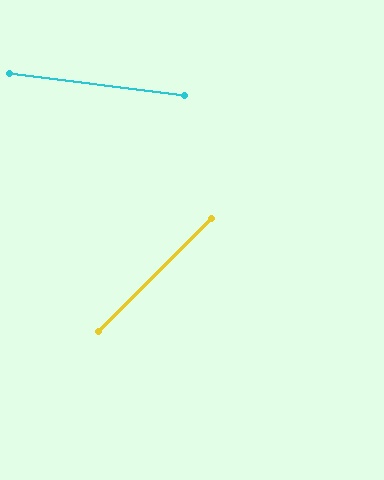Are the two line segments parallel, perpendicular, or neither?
Neither parallel nor perpendicular — they differ by about 52°.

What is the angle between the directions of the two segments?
Approximately 52 degrees.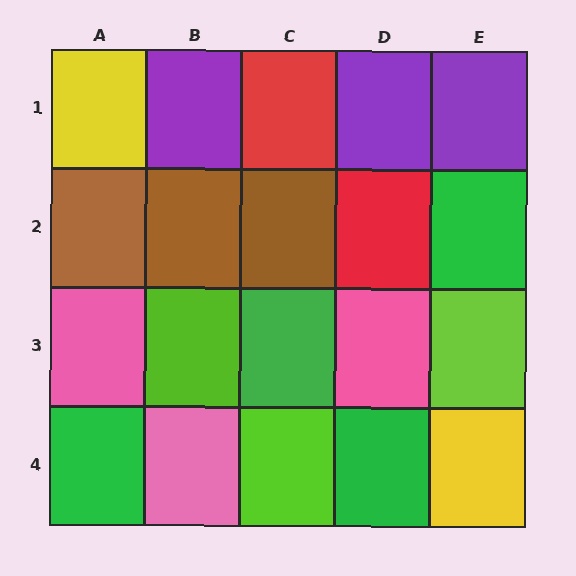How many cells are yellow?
2 cells are yellow.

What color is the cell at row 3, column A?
Pink.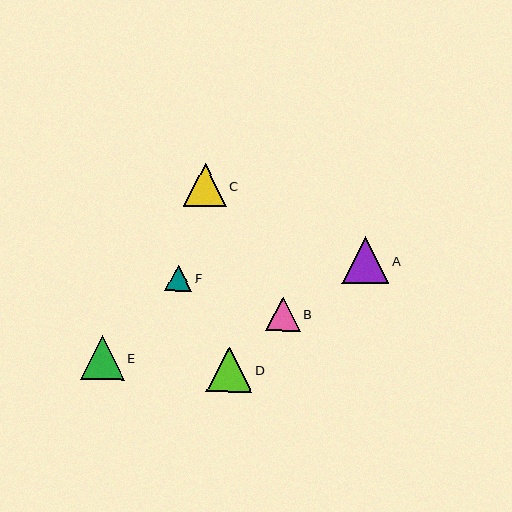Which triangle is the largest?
Triangle A is the largest with a size of approximately 47 pixels.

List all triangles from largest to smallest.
From largest to smallest: A, D, E, C, B, F.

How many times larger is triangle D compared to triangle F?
Triangle D is approximately 1.7 times the size of triangle F.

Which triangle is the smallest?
Triangle F is the smallest with a size of approximately 26 pixels.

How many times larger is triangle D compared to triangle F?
Triangle D is approximately 1.7 times the size of triangle F.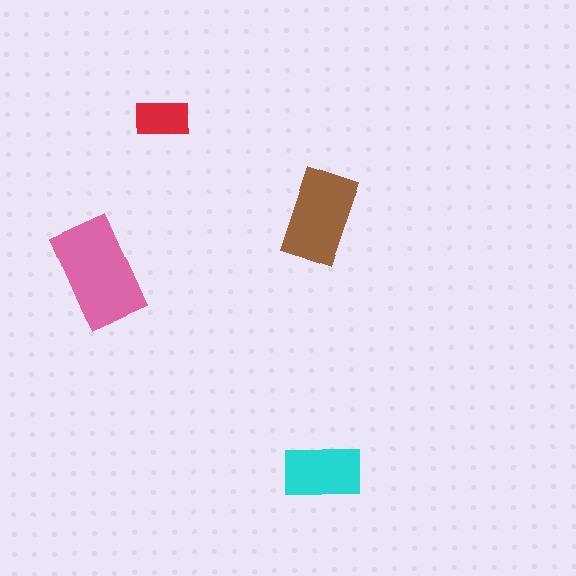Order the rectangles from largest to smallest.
the pink one, the brown one, the cyan one, the red one.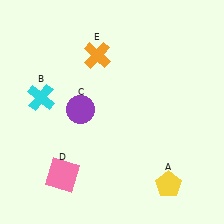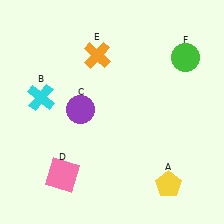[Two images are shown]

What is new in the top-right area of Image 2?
A green circle (F) was added in the top-right area of Image 2.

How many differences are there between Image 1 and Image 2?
There is 1 difference between the two images.